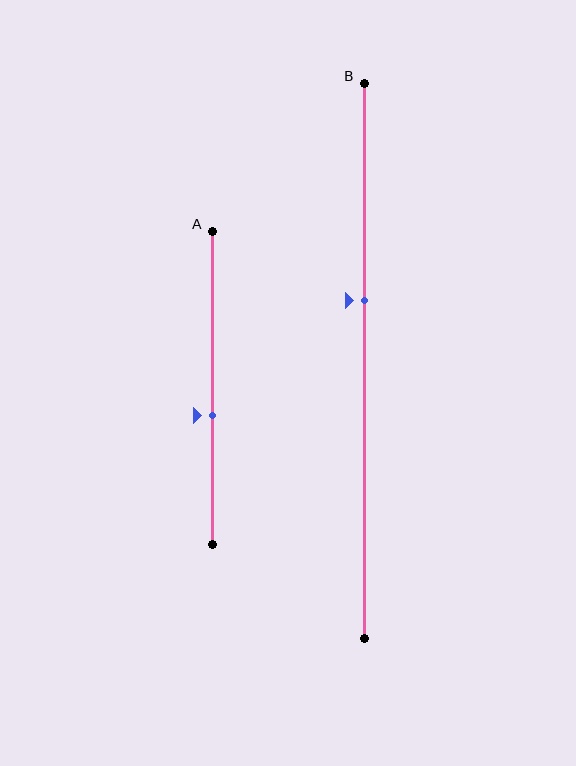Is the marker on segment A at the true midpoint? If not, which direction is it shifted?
No, the marker on segment A is shifted downward by about 9% of the segment length.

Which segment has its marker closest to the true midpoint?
Segment A has its marker closest to the true midpoint.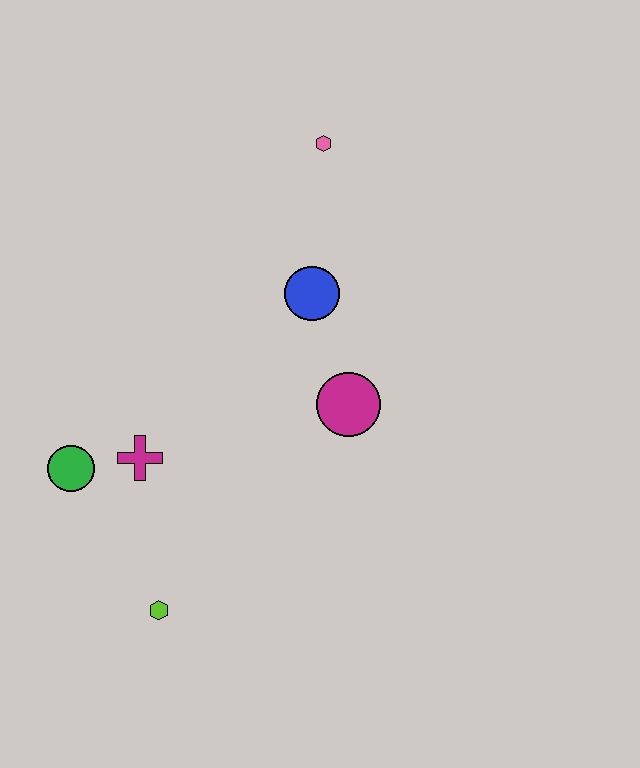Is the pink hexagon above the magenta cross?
Yes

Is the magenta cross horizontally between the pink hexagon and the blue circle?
No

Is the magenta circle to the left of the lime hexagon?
No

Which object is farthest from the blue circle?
The lime hexagon is farthest from the blue circle.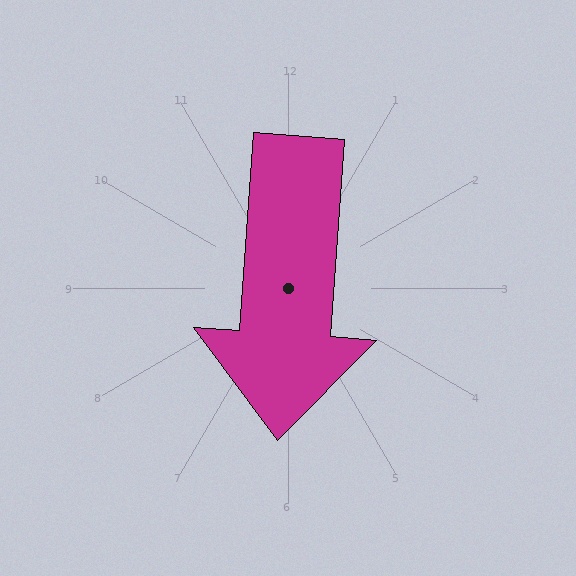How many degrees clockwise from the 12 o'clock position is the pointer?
Approximately 184 degrees.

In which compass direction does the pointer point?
South.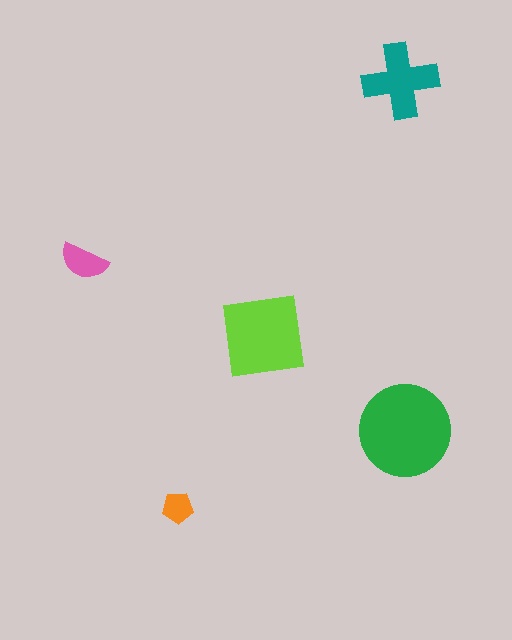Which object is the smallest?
The orange pentagon.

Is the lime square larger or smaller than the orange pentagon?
Larger.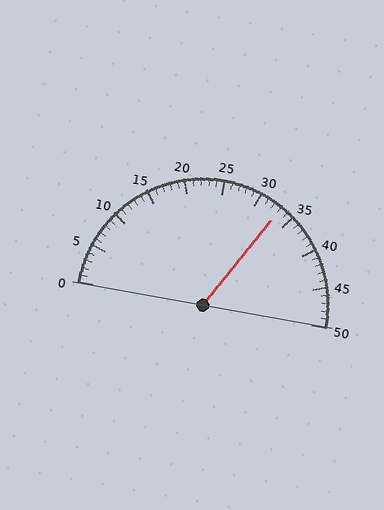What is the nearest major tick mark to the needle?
The nearest major tick mark is 35.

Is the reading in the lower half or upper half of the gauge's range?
The reading is in the upper half of the range (0 to 50).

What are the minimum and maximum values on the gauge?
The gauge ranges from 0 to 50.